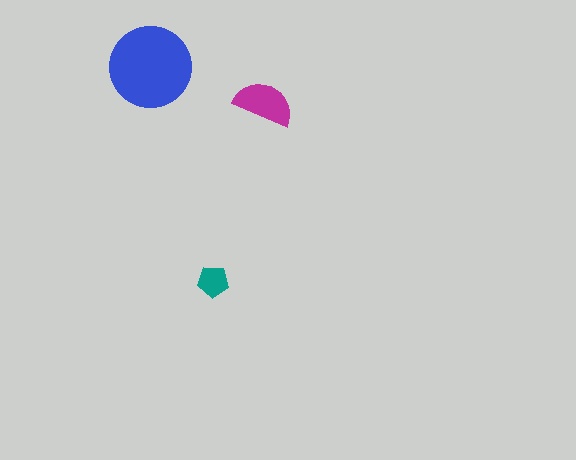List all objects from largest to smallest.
The blue circle, the magenta semicircle, the teal pentagon.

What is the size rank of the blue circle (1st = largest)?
1st.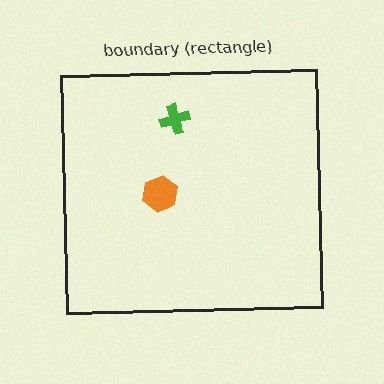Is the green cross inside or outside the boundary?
Inside.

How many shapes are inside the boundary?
2 inside, 0 outside.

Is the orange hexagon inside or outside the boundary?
Inside.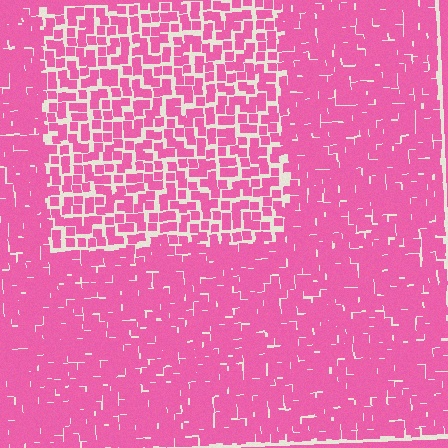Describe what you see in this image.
The image contains small pink elements arranged at two different densities. A rectangle-shaped region is visible where the elements are less densely packed than the surrounding area.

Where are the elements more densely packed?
The elements are more densely packed outside the rectangle boundary.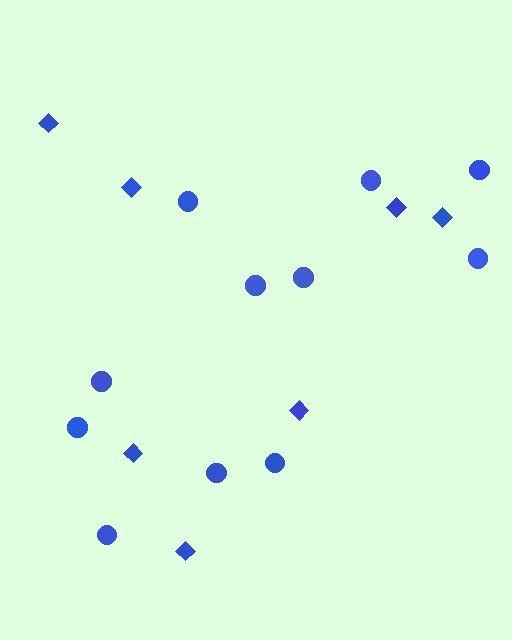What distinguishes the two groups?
There are 2 groups: one group of diamonds (7) and one group of circles (11).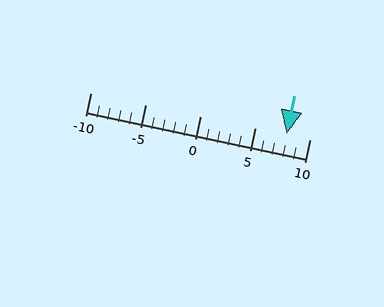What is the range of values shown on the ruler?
The ruler shows values from -10 to 10.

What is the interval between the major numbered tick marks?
The major tick marks are spaced 5 units apart.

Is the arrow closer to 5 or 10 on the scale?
The arrow is closer to 10.